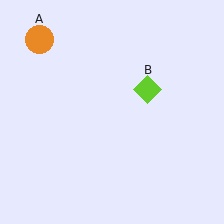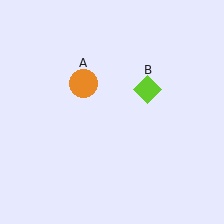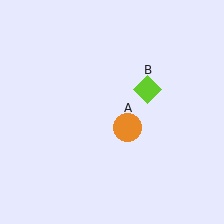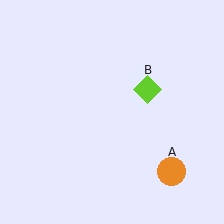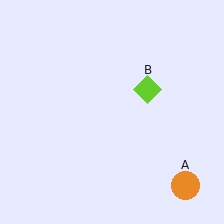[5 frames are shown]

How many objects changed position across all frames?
1 object changed position: orange circle (object A).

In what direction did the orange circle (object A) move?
The orange circle (object A) moved down and to the right.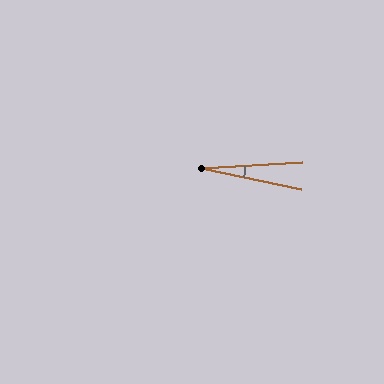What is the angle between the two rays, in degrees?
Approximately 15 degrees.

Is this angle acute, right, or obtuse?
It is acute.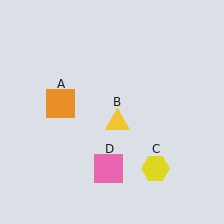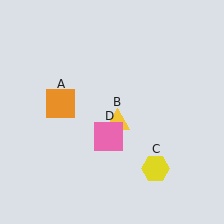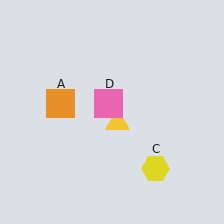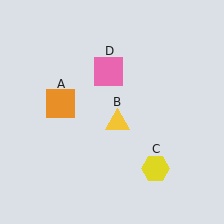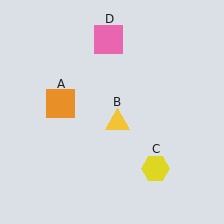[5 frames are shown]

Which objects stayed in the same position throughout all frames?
Orange square (object A) and yellow triangle (object B) and yellow hexagon (object C) remained stationary.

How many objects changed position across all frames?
1 object changed position: pink square (object D).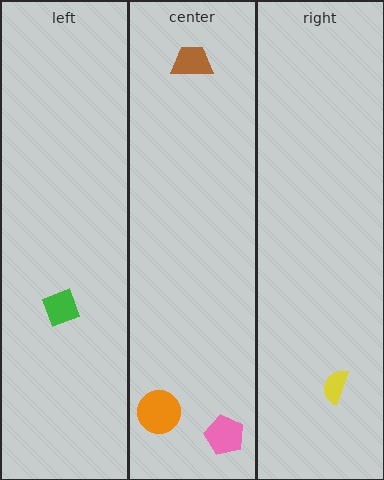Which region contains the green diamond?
The left region.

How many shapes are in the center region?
3.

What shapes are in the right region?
The yellow semicircle.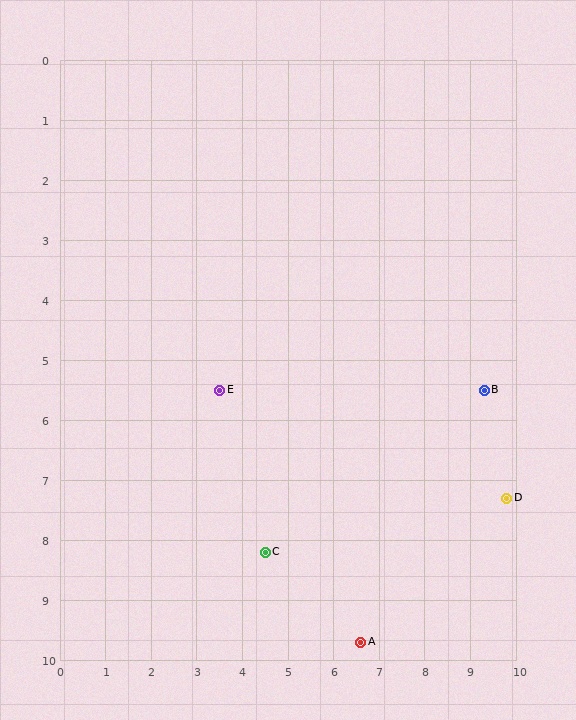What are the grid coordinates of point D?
Point D is at approximately (9.8, 7.3).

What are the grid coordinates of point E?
Point E is at approximately (3.5, 5.5).